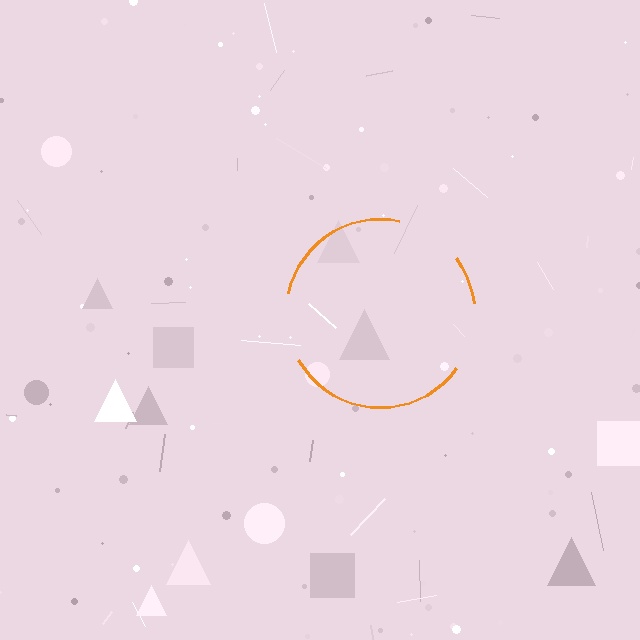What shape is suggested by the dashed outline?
The dashed outline suggests a circle.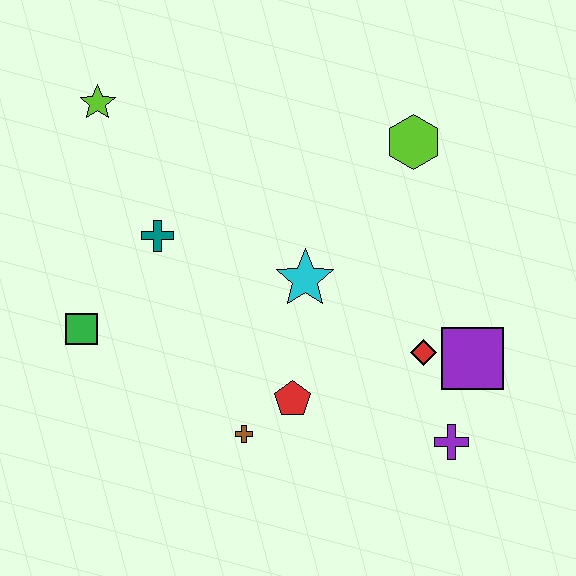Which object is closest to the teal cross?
The green square is closest to the teal cross.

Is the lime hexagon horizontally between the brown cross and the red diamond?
Yes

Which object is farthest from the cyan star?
The lime star is farthest from the cyan star.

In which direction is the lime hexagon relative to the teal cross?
The lime hexagon is to the right of the teal cross.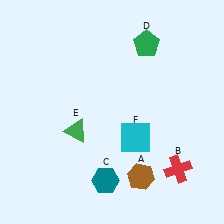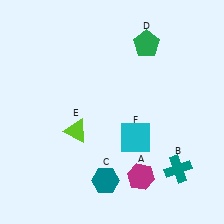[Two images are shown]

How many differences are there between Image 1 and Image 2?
There are 3 differences between the two images.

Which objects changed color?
A changed from brown to magenta. B changed from red to teal. E changed from green to lime.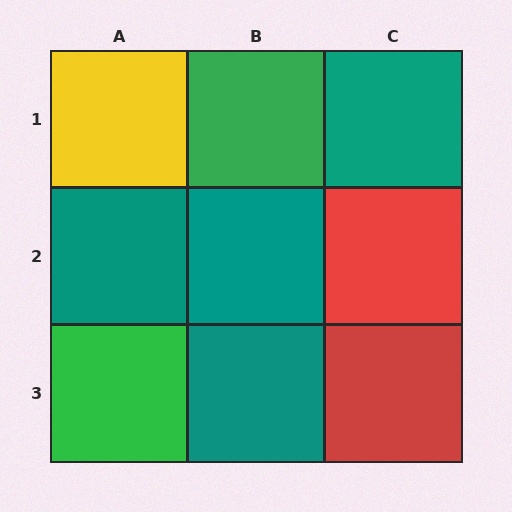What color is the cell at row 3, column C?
Red.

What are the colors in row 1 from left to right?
Yellow, green, teal.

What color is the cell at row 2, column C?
Red.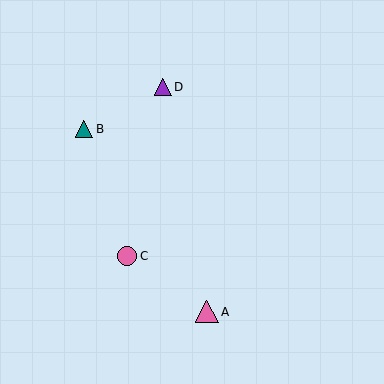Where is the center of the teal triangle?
The center of the teal triangle is at (84, 129).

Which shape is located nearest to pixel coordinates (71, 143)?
The teal triangle (labeled B) at (84, 129) is nearest to that location.